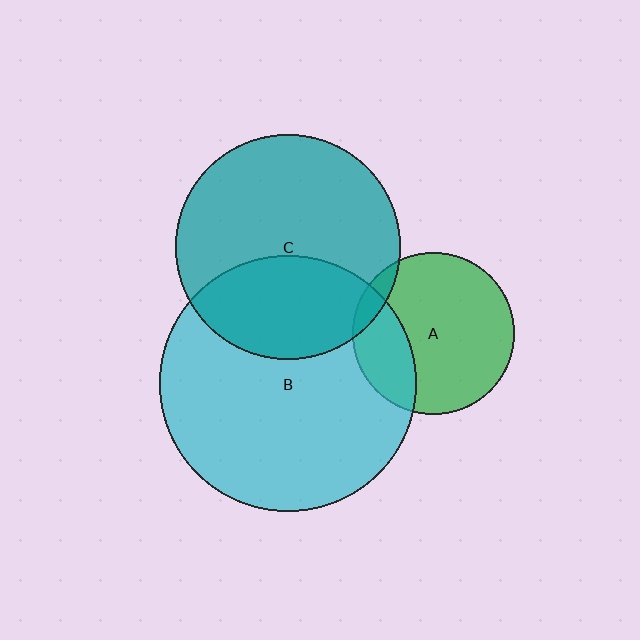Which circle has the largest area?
Circle B (cyan).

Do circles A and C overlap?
Yes.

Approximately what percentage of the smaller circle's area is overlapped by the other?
Approximately 5%.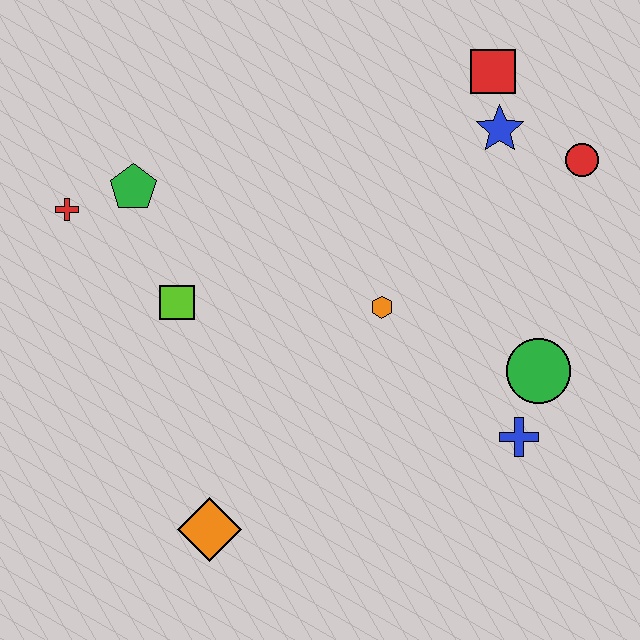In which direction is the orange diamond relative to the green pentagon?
The orange diamond is below the green pentagon.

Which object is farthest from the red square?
The orange diamond is farthest from the red square.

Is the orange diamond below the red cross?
Yes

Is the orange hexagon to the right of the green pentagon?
Yes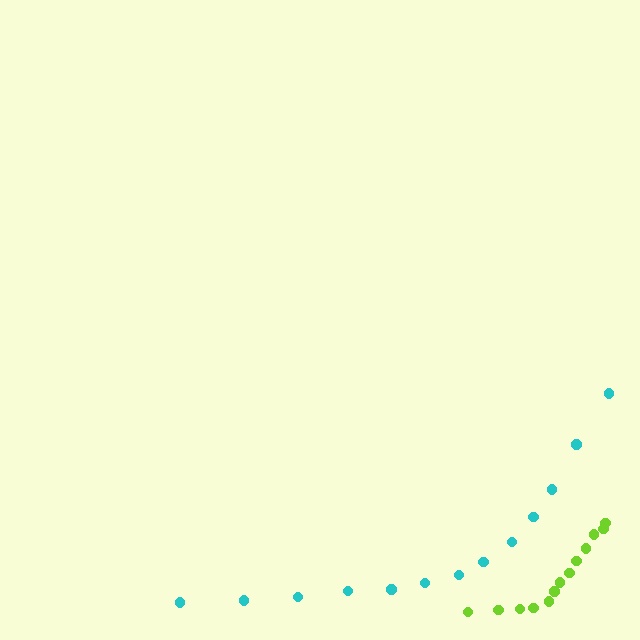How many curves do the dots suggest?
There are 2 distinct paths.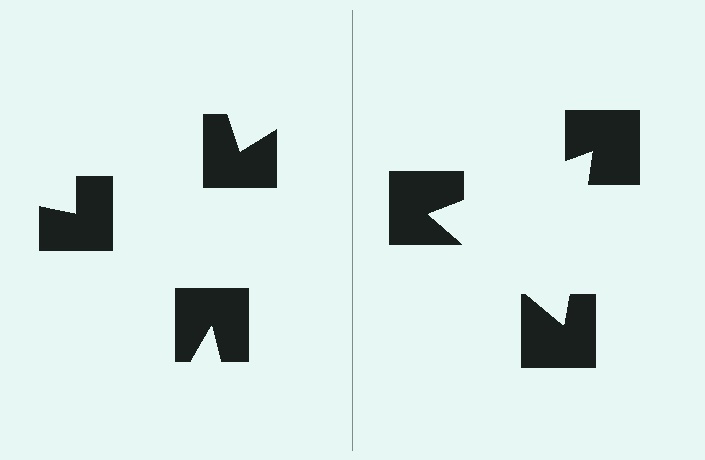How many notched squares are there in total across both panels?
6 — 3 on each side.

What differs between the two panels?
The notched squares are positioned identically on both sides; only the wedge orientations differ. On the right they align to a triangle; on the left they are misaligned.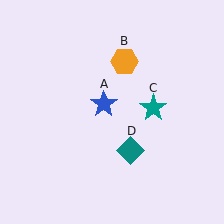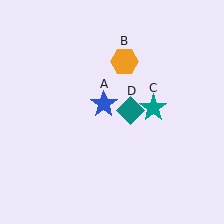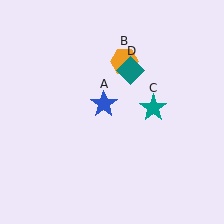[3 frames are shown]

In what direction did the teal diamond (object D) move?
The teal diamond (object D) moved up.